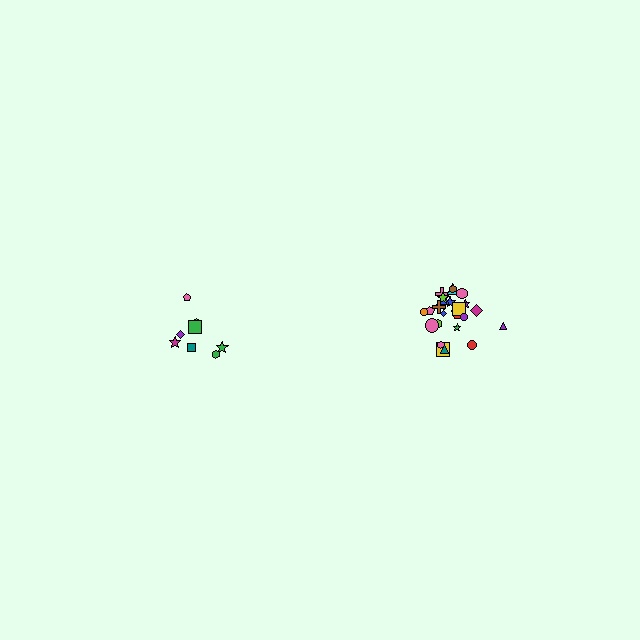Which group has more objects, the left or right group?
The right group.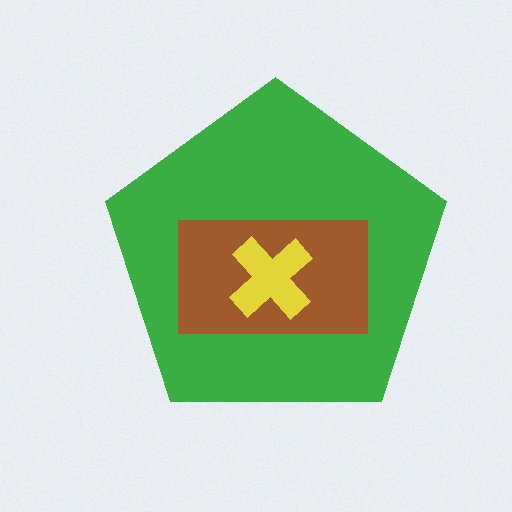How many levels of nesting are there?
3.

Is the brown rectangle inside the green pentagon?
Yes.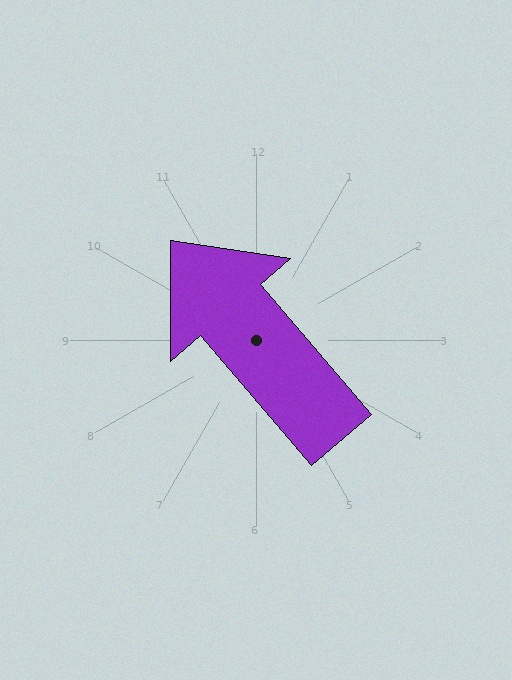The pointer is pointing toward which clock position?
Roughly 11 o'clock.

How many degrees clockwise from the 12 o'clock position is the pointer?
Approximately 319 degrees.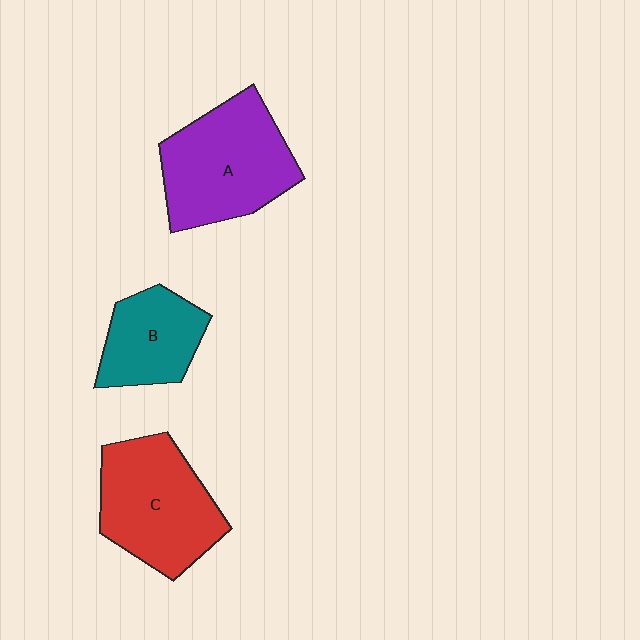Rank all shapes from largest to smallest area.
From largest to smallest: A (purple), C (red), B (teal).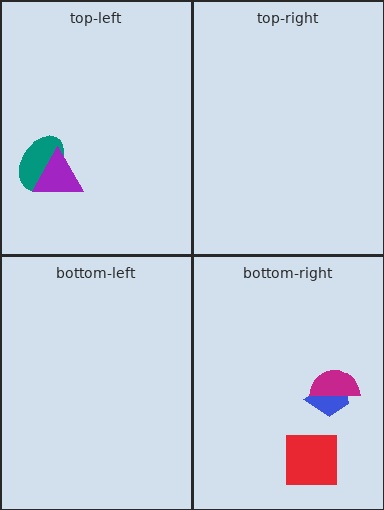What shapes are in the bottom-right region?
The red square, the blue trapezoid, the magenta semicircle.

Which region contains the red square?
The bottom-right region.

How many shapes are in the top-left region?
2.